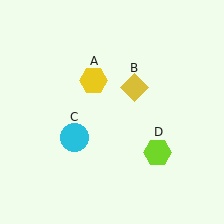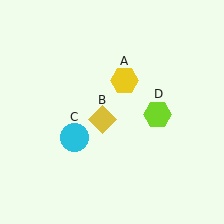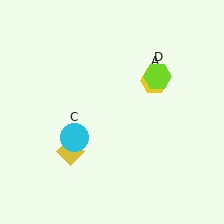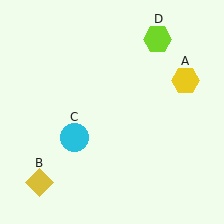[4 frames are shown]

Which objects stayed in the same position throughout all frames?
Cyan circle (object C) remained stationary.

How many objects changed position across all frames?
3 objects changed position: yellow hexagon (object A), yellow diamond (object B), lime hexagon (object D).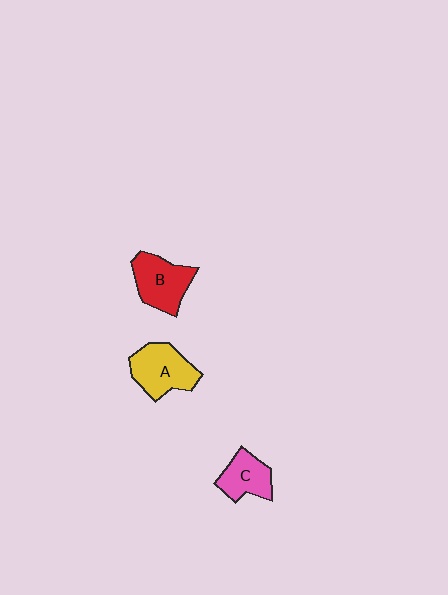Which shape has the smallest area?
Shape C (pink).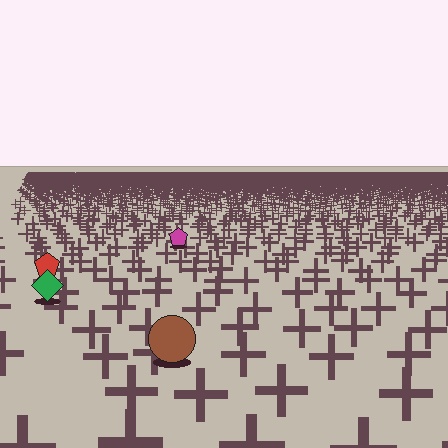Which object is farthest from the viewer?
The magenta pentagon is farthest from the viewer. It appears smaller and the ground texture around it is denser.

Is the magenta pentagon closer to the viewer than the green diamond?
No. The green diamond is closer — you can tell from the texture gradient: the ground texture is coarser near it.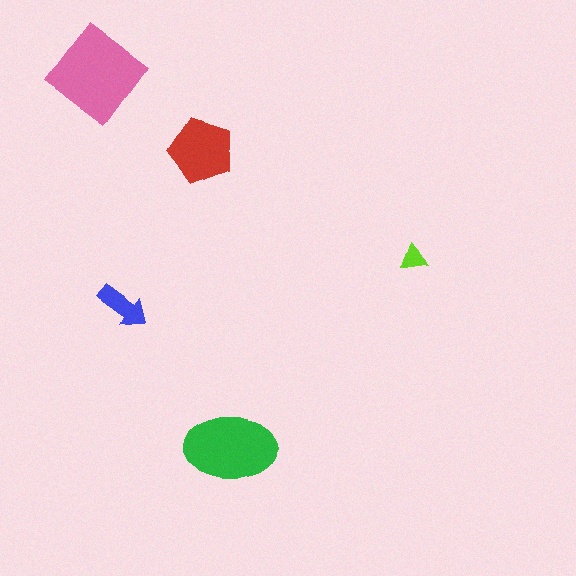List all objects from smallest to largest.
The lime triangle, the blue arrow, the red pentagon, the green ellipse, the pink diamond.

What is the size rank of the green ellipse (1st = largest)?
2nd.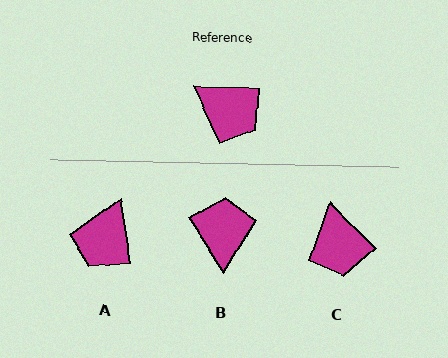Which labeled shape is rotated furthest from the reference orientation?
B, about 125 degrees away.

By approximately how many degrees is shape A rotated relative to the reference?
Approximately 80 degrees clockwise.